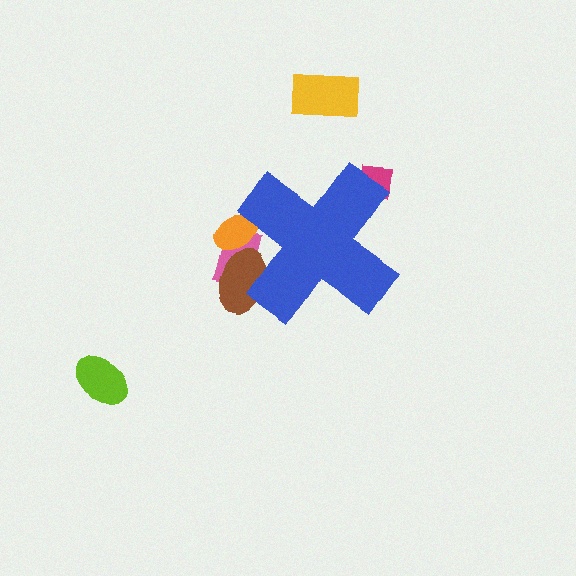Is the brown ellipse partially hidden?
Yes, the brown ellipse is partially hidden behind the blue cross.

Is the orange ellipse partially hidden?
Yes, the orange ellipse is partially hidden behind the blue cross.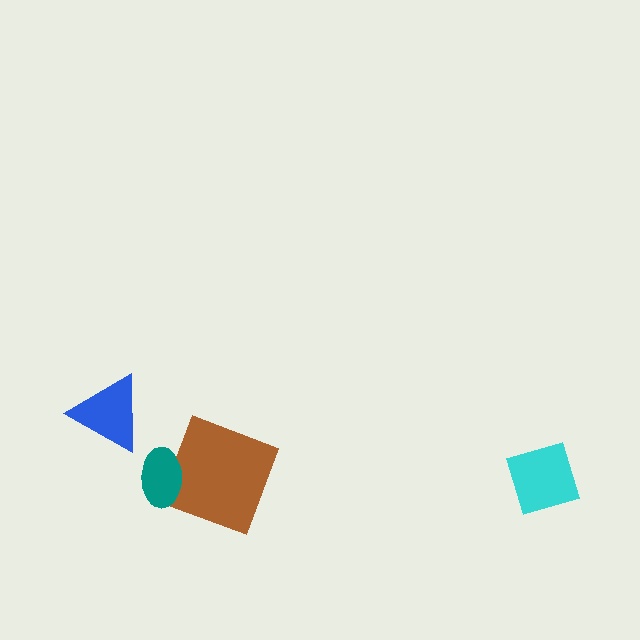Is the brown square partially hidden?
Yes, it is partially covered by another shape.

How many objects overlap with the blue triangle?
0 objects overlap with the blue triangle.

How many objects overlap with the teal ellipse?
1 object overlaps with the teal ellipse.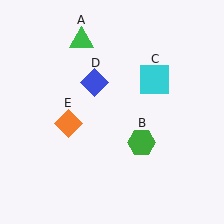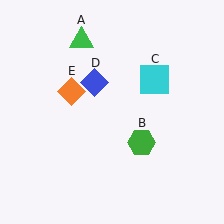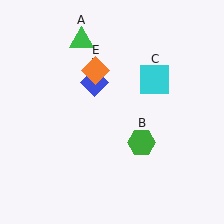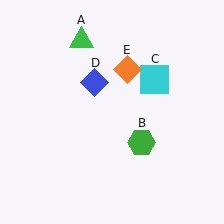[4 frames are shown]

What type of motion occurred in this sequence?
The orange diamond (object E) rotated clockwise around the center of the scene.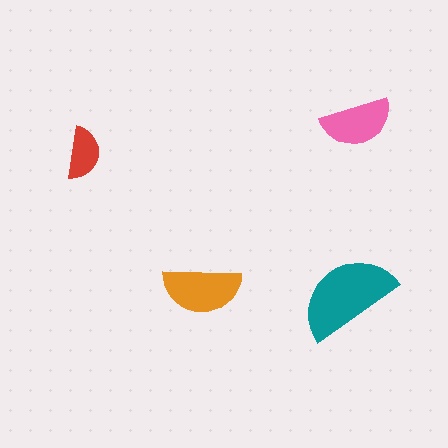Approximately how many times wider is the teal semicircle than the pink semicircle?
About 1.5 times wider.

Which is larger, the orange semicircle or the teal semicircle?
The teal one.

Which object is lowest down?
The teal semicircle is bottommost.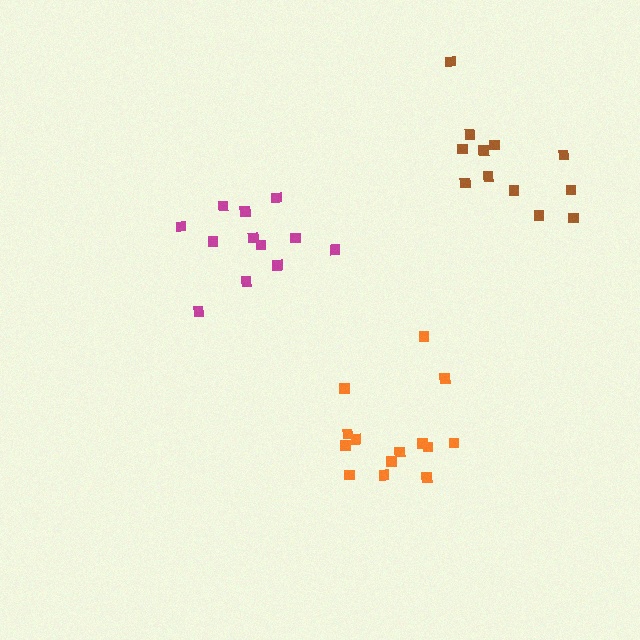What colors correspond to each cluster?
The clusters are colored: magenta, orange, brown.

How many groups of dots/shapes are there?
There are 3 groups.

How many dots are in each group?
Group 1: 12 dots, Group 2: 14 dots, Group 3: 12 dots (38 total).